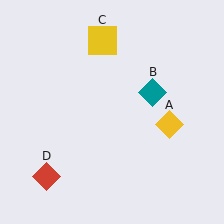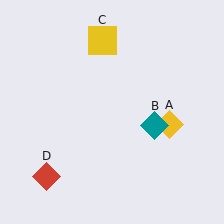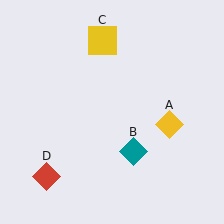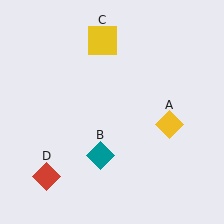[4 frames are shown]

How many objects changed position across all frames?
1 object changed position: teal diamond (object B).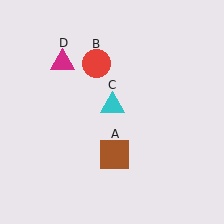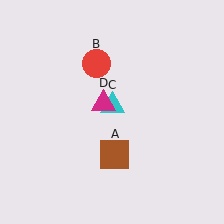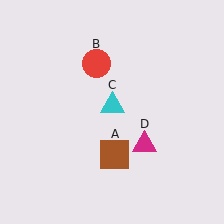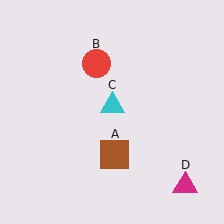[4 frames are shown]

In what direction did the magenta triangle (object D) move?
The magenta triangle (object D) moved down and to the right.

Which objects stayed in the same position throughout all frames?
Brown square (object A) and red circle (object B) and cyan triangle (object C) remained stationary.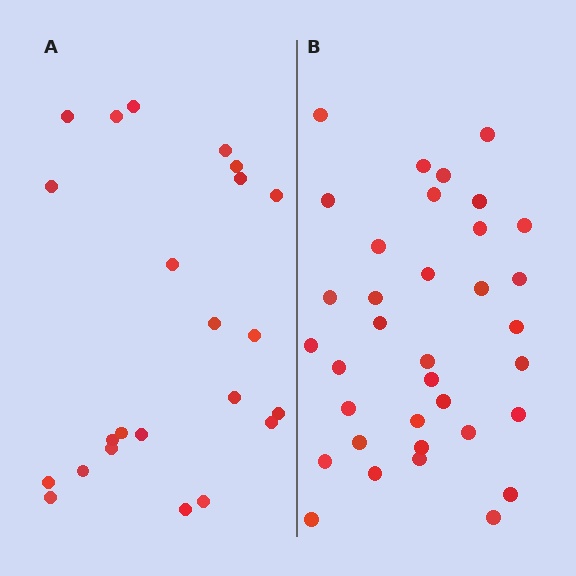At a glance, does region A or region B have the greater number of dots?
Region B (the right region) has more dots.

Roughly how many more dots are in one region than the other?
Region B has roughly 12 or so more dots than region A.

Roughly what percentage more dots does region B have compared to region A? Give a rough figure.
About 50% more.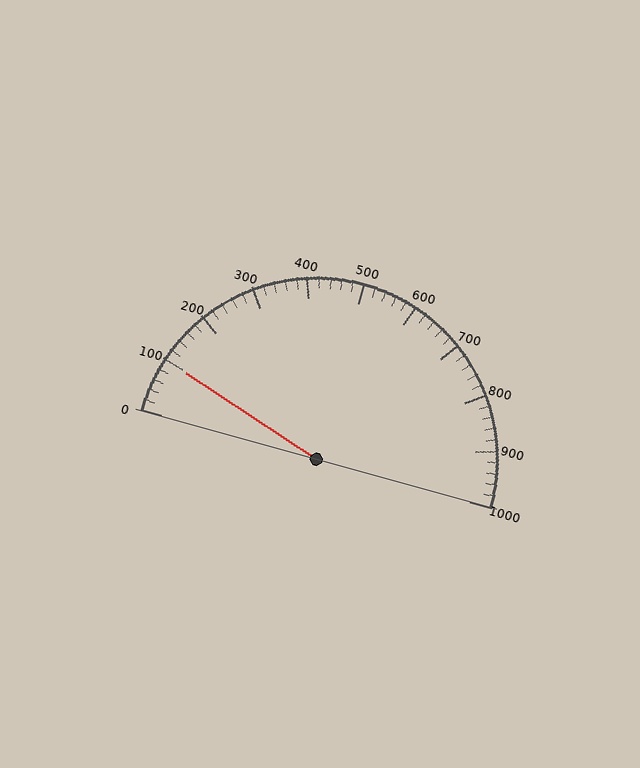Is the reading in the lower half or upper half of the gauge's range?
The reading is in the lower half of the range (0 to 1000).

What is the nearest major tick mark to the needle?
The nearest major tick mark is 100.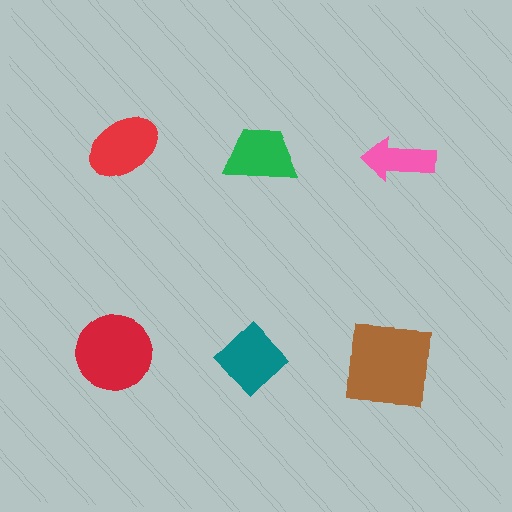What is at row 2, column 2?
A teal diamond.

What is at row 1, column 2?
A green trapezoid.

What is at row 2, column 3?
A brown square.